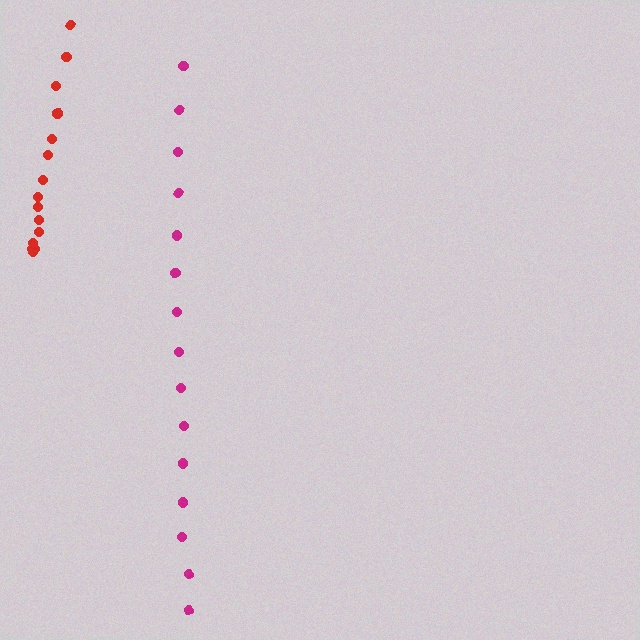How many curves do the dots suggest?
There are 2 distinct paths.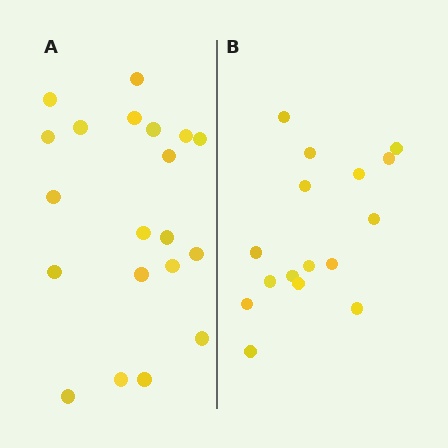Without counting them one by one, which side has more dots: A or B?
Region A (the left region) has more dots.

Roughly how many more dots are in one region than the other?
Region A has about 4 more dots than region B.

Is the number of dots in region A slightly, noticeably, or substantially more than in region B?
Region A has noticeably more, but not dramatically so. The ratio is roughly 1.2 to 1.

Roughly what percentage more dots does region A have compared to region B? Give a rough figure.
About 25% more.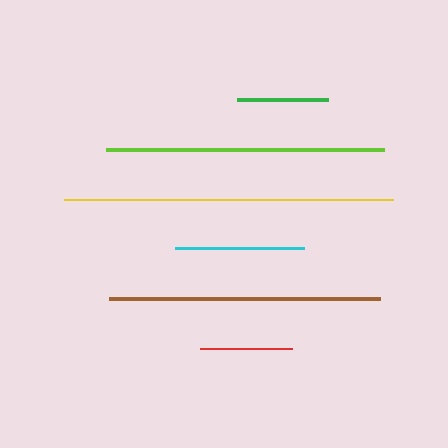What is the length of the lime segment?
The lime segment is approximately 277 pixels long.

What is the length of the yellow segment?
The yellow segment is approximately 329 pixels long.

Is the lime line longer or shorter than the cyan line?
The lime line is longer than the cyan line.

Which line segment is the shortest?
The green line is the shortest at approximately 91 pixels.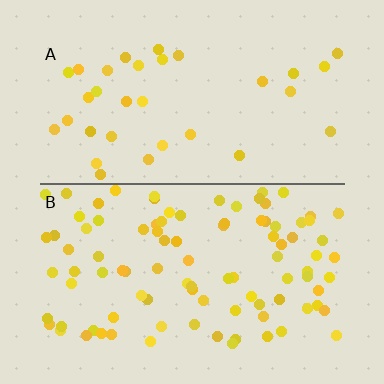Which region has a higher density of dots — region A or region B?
B (the bottom).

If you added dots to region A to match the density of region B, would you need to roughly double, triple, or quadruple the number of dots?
Approximately triple.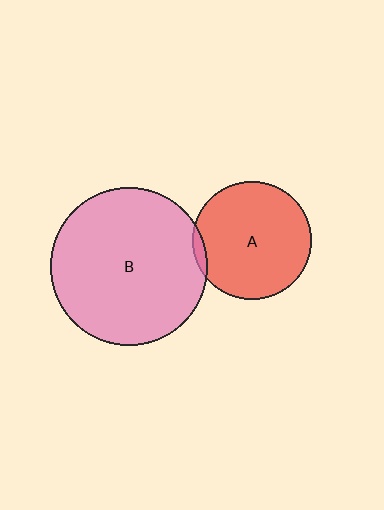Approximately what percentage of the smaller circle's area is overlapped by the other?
Approximately 5%.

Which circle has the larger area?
Circle B (pink).